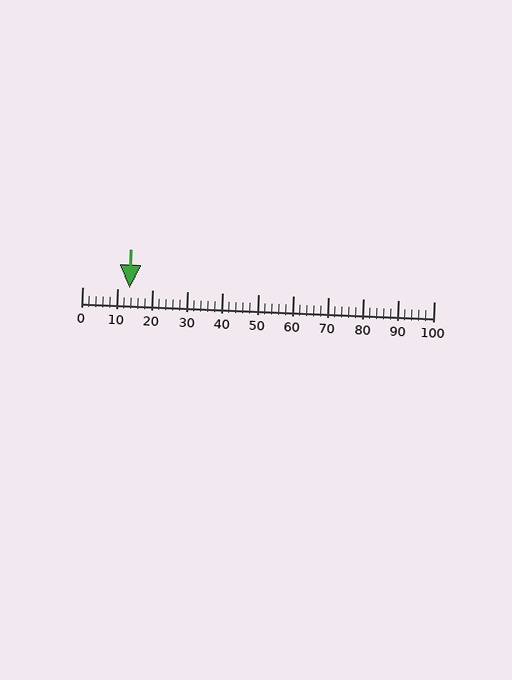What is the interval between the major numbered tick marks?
The major tick marks are spaced 10 units apart.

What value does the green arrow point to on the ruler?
The green arrow points to approximately 14.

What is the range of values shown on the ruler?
The ruler shows values from 0 to 100.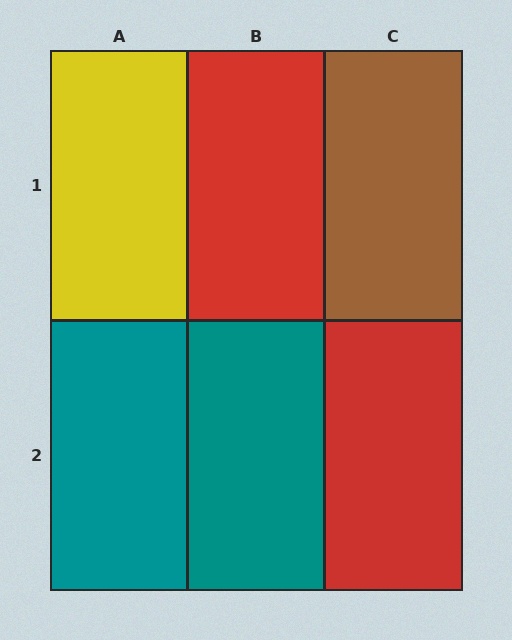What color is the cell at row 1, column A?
Yellow.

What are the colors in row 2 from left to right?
Teal, teal, red.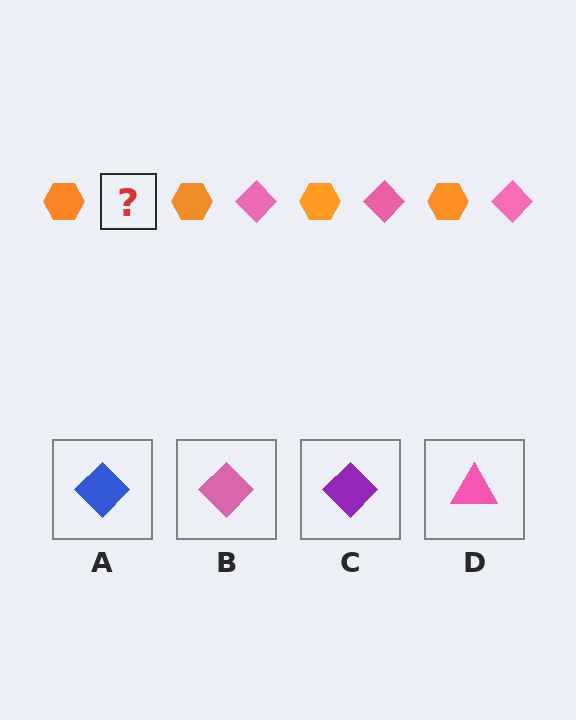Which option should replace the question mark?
Option B.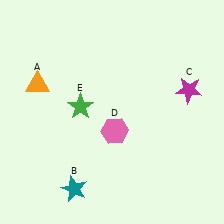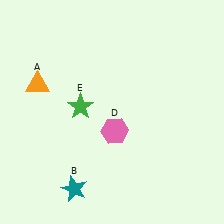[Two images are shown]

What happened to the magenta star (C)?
The magenta star (C) was removed in Image 2. It was in the top-right area of Image 1.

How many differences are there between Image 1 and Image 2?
There is 1 difference between the two images.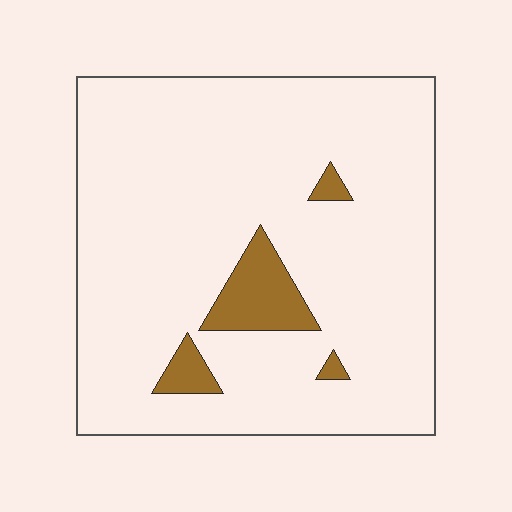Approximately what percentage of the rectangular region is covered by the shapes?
Approximately 10%.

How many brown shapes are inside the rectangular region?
4.